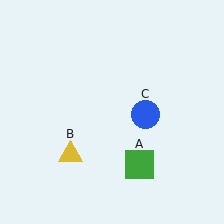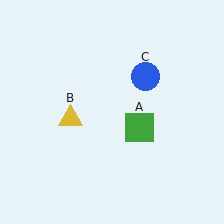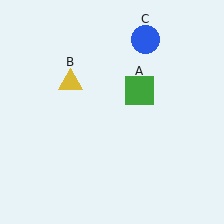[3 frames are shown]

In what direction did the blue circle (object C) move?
The blue circle (object C) moved up.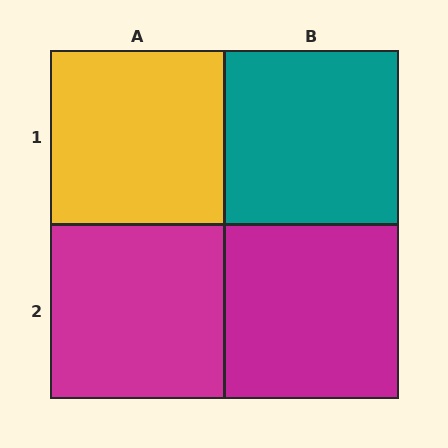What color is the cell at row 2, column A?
Magenta.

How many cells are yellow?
1 cell is yellow.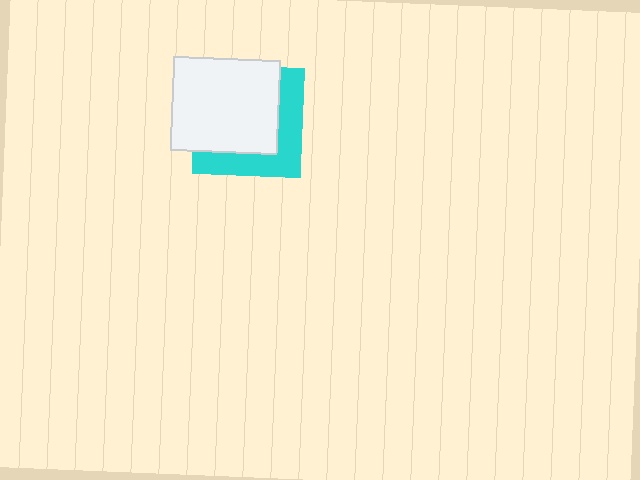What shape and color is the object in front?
The object in front is a white rectangle.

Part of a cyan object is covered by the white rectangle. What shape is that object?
It is a square.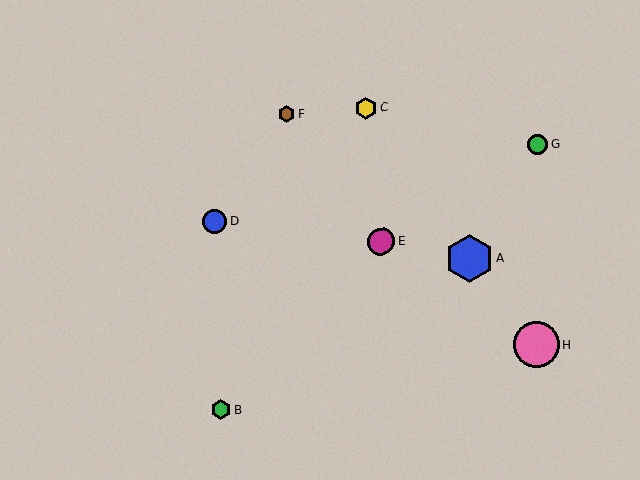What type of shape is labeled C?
Shape C is a yellow hexagon.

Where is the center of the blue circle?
The center of the blue circle is at (215, 221).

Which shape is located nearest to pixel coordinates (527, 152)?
The green circle (labeled G) at (538, 145) is nearest to that location.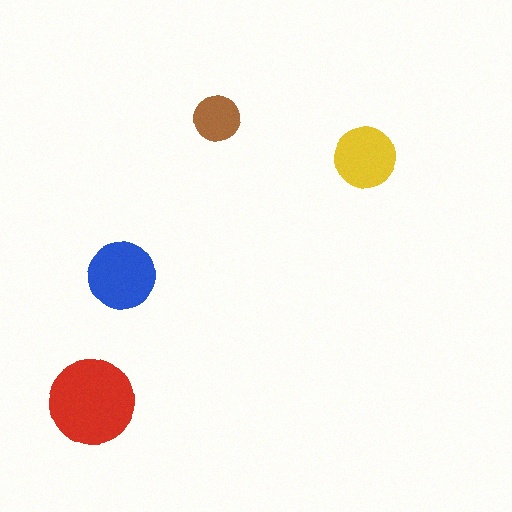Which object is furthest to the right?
The yellow circle is rightmost.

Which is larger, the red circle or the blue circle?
The red one.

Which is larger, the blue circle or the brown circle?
The blue one.